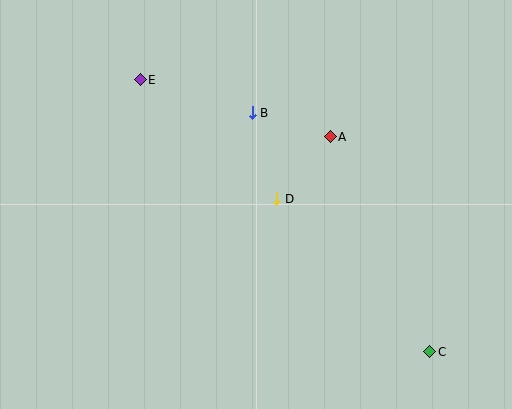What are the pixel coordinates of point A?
Point A is at (330, 137).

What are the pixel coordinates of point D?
Point D is at (277, 199).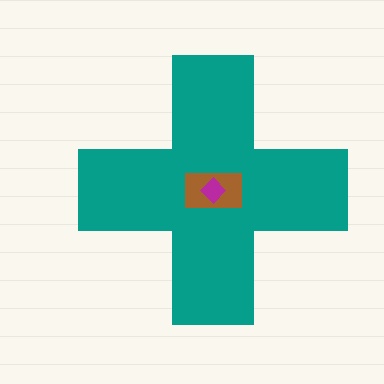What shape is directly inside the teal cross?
The brown rectangle.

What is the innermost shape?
The magenta diamond.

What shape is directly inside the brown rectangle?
The magenta diamond.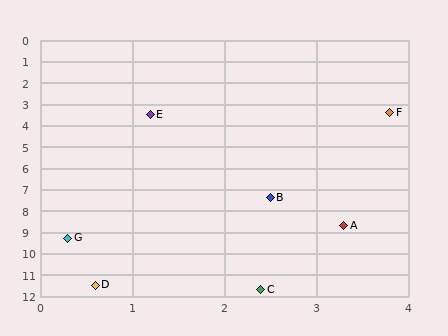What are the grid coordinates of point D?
Point D is at approximately (0.6, 11.5).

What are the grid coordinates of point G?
Point G is at approximately (0.3, 9.3).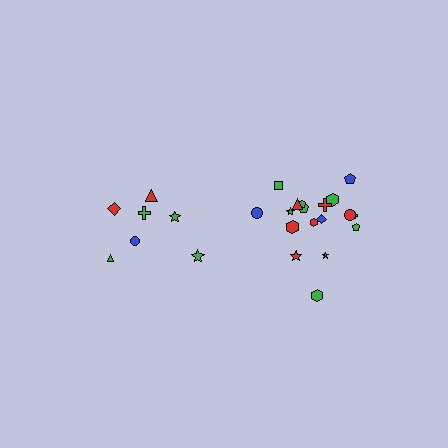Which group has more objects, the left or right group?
The right group.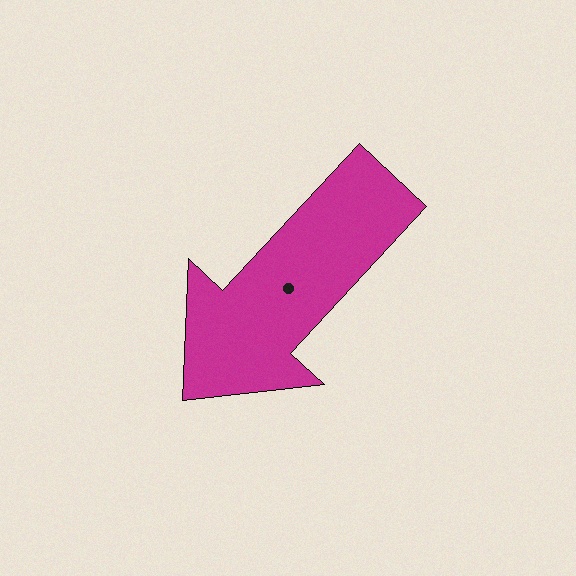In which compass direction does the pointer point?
Southwest.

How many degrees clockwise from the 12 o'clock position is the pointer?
Approximately 223 degrees.